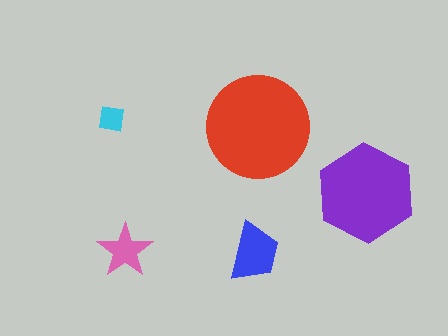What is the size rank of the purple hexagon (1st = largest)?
2nd.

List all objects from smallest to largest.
The cyan square, the pink star, the blue trapezoid, the purple hexagon, the red circle.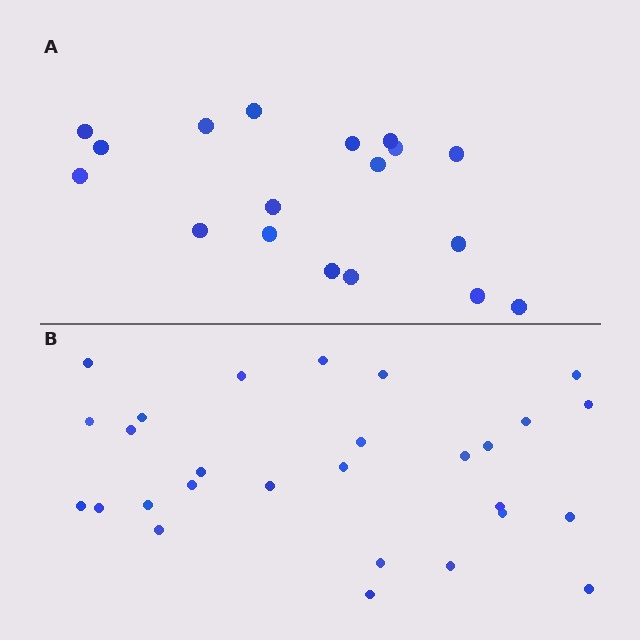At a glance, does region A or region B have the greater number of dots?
Region B (the bottom region) has more dots.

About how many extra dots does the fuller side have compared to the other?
Region B has roughly 10 or so more dots than region A.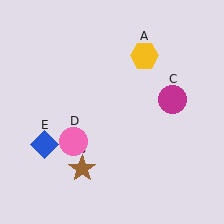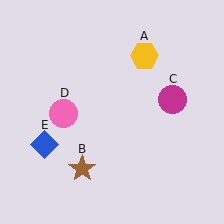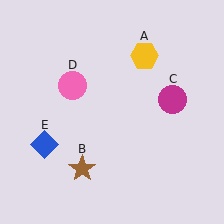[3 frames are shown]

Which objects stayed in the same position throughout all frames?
Yellow hexagon (object A) and brown star (object B) and magenta circle (object C) and blue diamond (object E) remained stationary.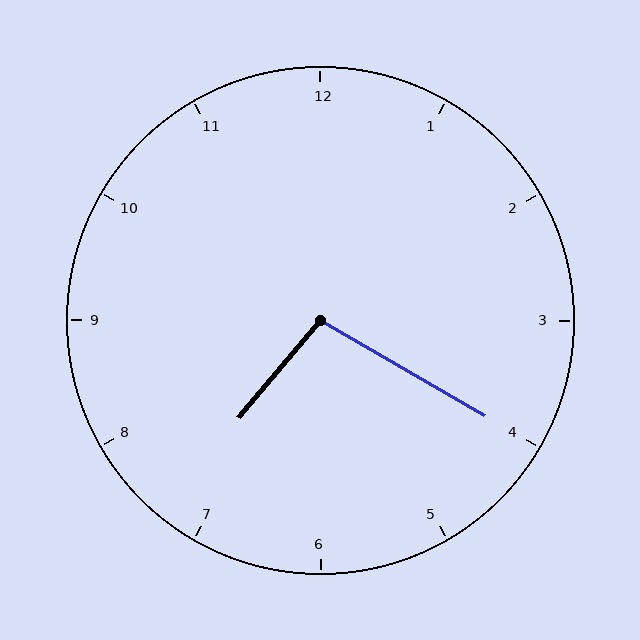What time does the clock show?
7:20.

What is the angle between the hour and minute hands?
Approximately 100 degrees.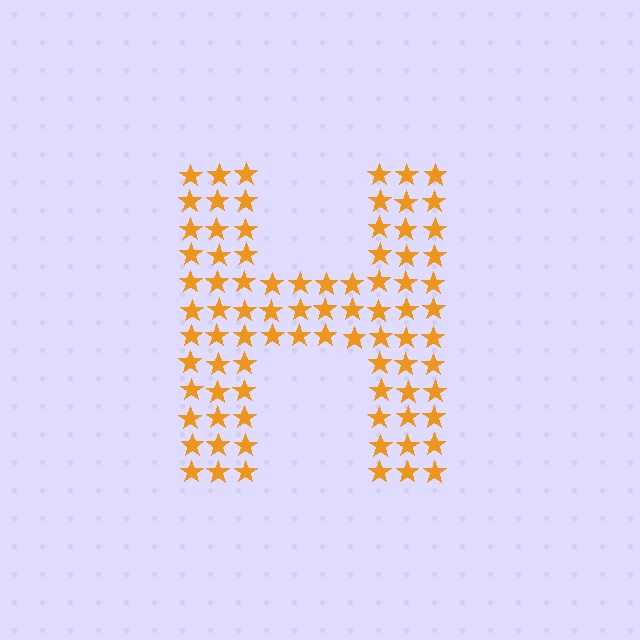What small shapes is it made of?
It is made of small stars.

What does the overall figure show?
The overall figure shows the letter H.